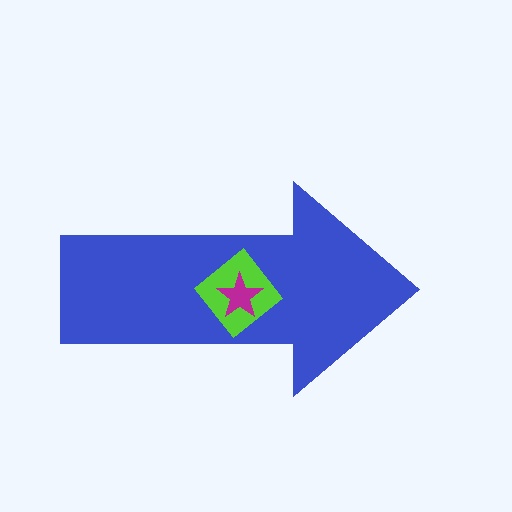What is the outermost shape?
The blue arrow.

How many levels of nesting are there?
3.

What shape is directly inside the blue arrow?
The lime diamond.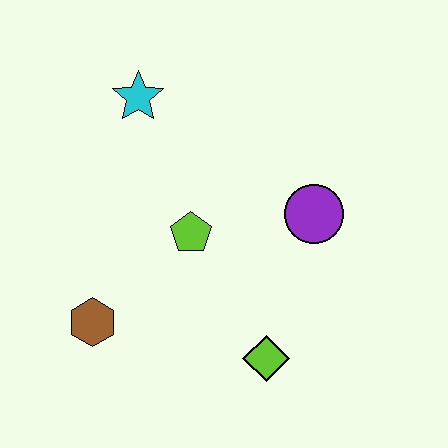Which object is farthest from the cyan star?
The lime diamond is farthest from the cyan star.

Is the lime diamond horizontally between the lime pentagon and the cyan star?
No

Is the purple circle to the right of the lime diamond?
Yes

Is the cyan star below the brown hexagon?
No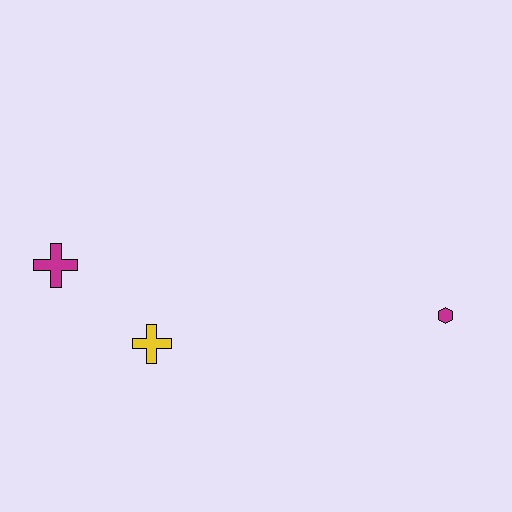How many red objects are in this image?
There are no red objects.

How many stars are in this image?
There are no stars.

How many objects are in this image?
There are 3 objects.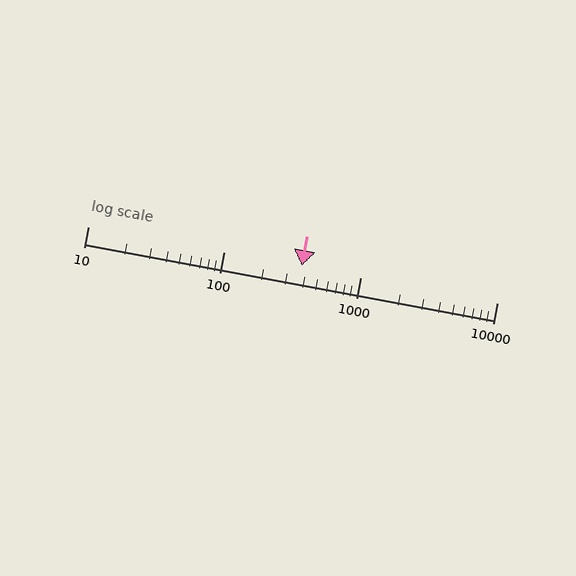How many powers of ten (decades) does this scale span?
The scale spans 3 decades, from 10 to 10000.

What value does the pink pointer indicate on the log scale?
The pointer indicates approximately 370.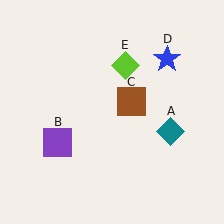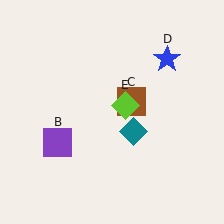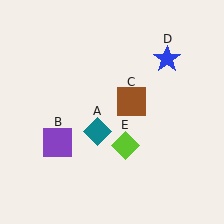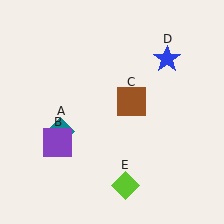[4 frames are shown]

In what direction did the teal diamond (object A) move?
The teal diamond (object A) moved left.